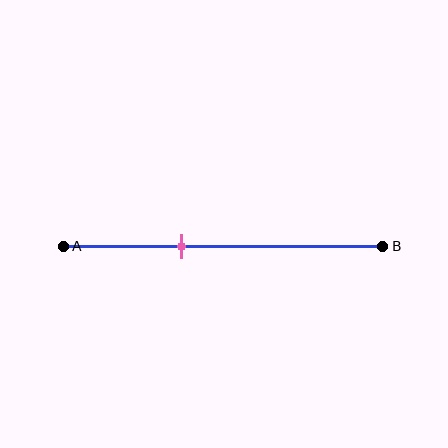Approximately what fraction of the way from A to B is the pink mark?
The pink mark is approximately 35% of the way from A to B.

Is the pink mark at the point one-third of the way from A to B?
No, the mark is at about 35% from A, not at the 33% one-third point.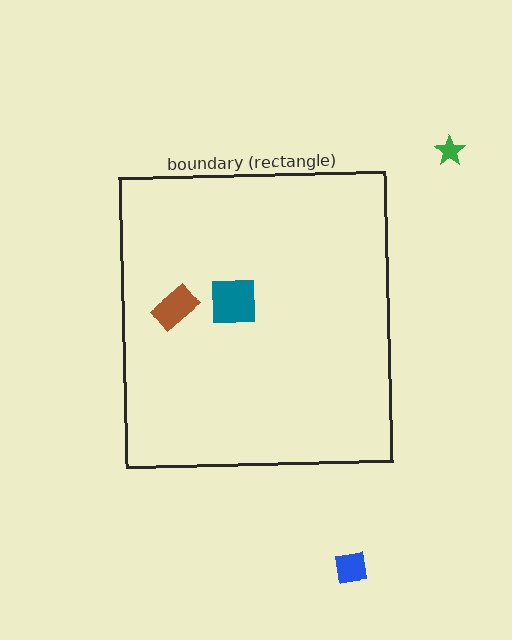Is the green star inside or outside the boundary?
Outside.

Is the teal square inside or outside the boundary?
Inside.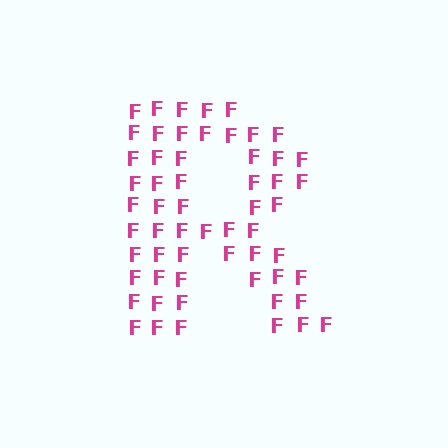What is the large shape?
The large shape is the letter R.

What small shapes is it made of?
It is made of small letter F's.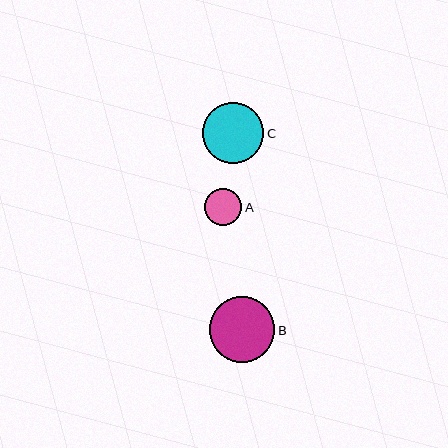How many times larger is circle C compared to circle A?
Circle C is approximately 1.6 times the size of circle A.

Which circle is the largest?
Circle B is the largest with a size of approximately 66 pixels.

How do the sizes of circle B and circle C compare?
Circle B and circle C are approximately the same size.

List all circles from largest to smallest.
From largest to smallest: B, C, A.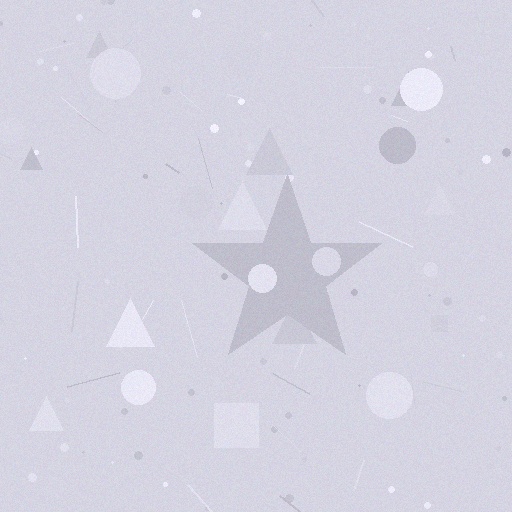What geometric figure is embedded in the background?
A star is embedded in the background.